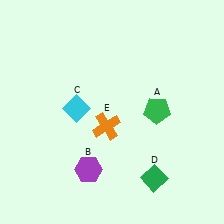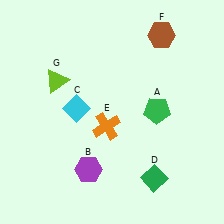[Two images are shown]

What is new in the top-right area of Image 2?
A brown hexagon (F) was added in the top-right area of Image 2.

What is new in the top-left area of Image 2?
A lime triangle (G) was added in the top-left area of Image 2.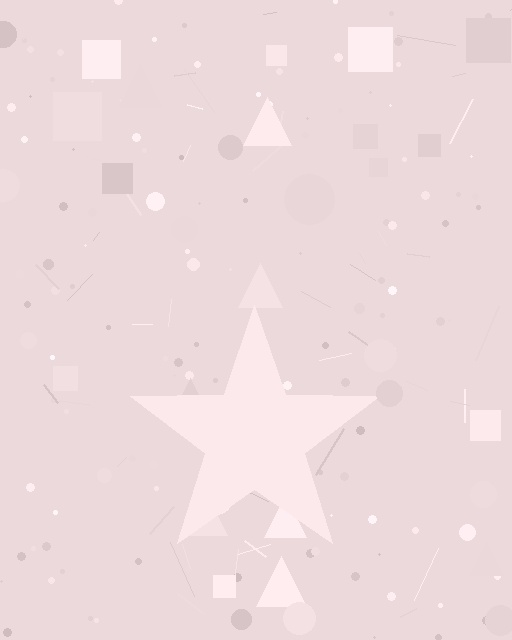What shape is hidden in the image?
A star is hidden in the image.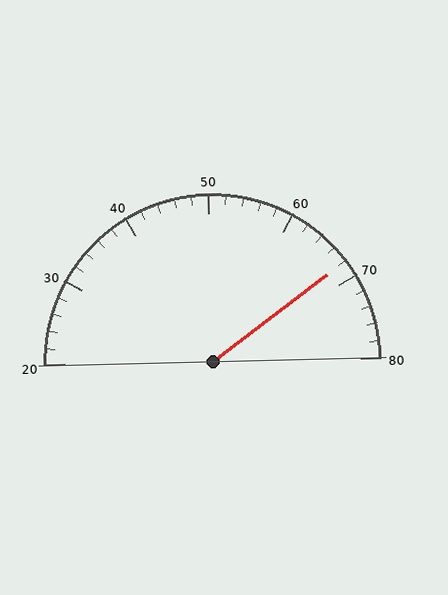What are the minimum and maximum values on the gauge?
The gauge ranges from 20 to 80.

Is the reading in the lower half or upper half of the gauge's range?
The reading is in the upper half of the range (20 to 80).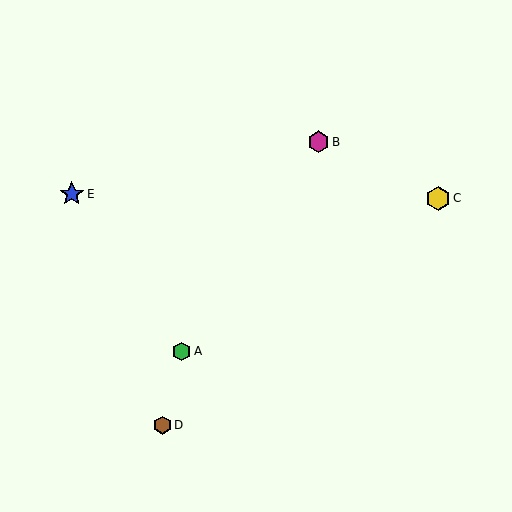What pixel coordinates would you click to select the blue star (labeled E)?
Click at (72, 194) to select the blue star E.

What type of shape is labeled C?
Shape C is a yellow hexagon.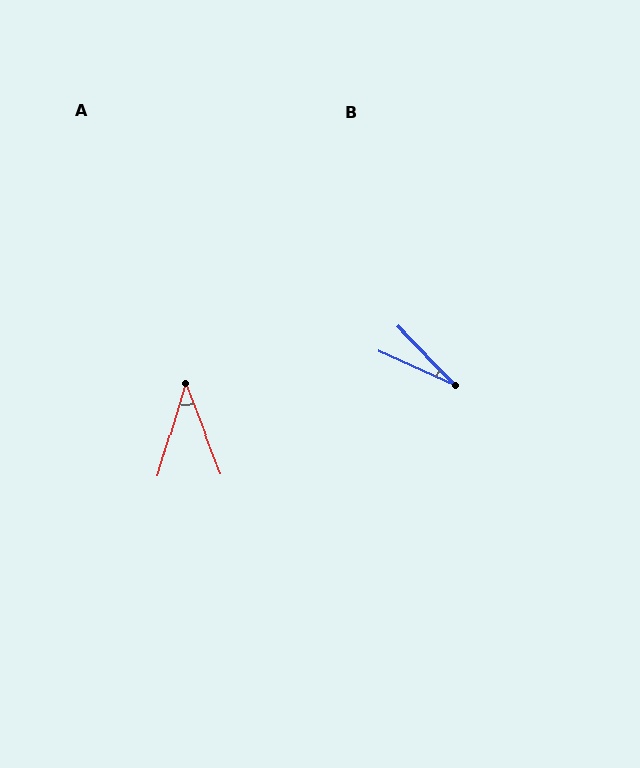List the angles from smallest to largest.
B (22°), A (38°).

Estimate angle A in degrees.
Approximately 38 degrees.